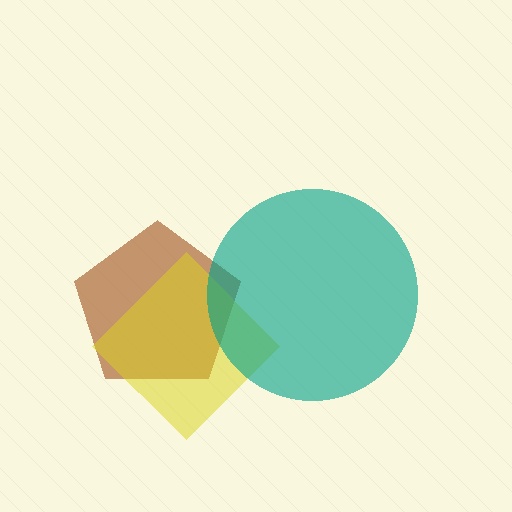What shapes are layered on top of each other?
The layered shapes are: a brown pentagon, a yellow diamond, a teal circle.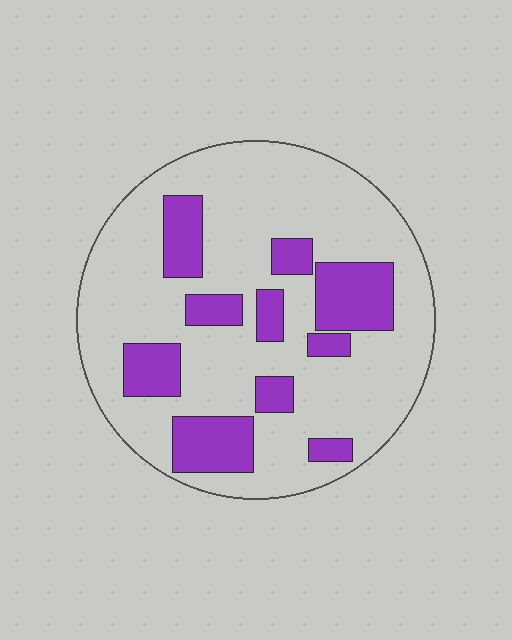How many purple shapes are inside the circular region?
10.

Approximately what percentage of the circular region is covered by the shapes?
Approximately 25%.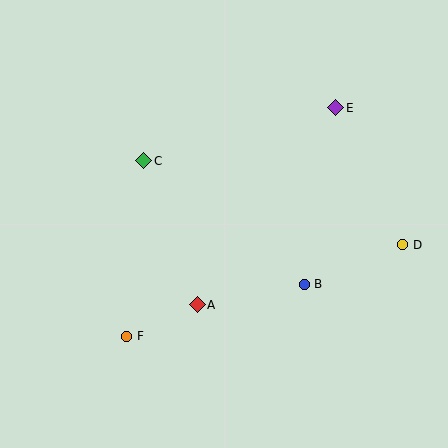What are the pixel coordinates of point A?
Point A is at (197, 305).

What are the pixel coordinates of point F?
Point F is at (127, 336).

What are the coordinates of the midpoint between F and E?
The midpoint between F and E is at (231, 222).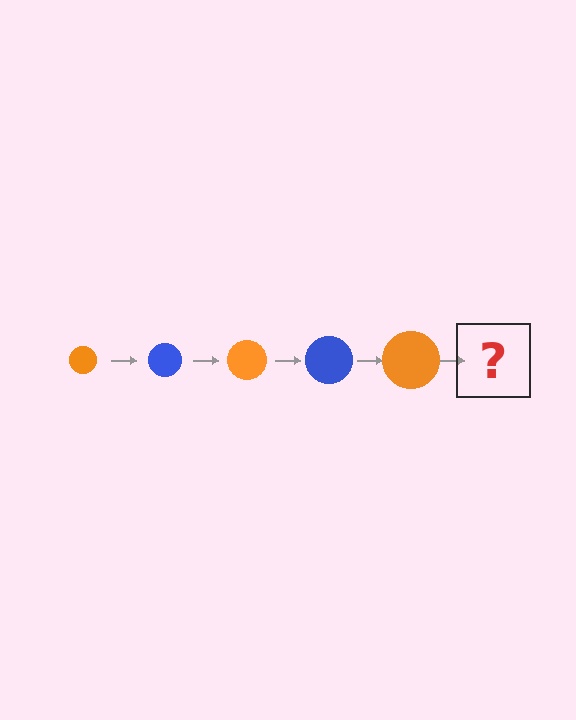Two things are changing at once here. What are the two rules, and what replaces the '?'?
The two rules are that the circle grows larger each step and the color cycles through orange and blue. The '?' should be a blue circle, larger than the previous one.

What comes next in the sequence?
The next element should be a blue circle, larger than the previous one.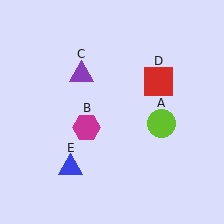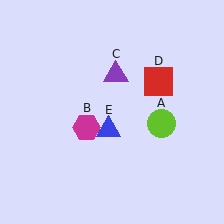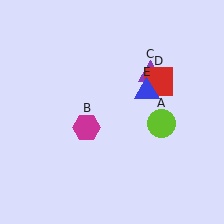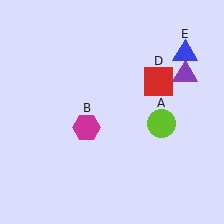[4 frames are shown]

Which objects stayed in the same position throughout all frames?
Lime circle (object A) and magenta hexagon (object B) and red square (object D) remained stationary.